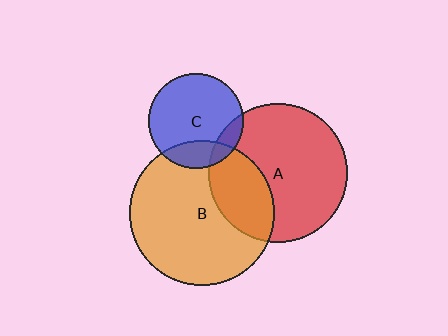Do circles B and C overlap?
Yes.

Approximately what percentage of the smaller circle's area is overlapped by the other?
Approximately 20%.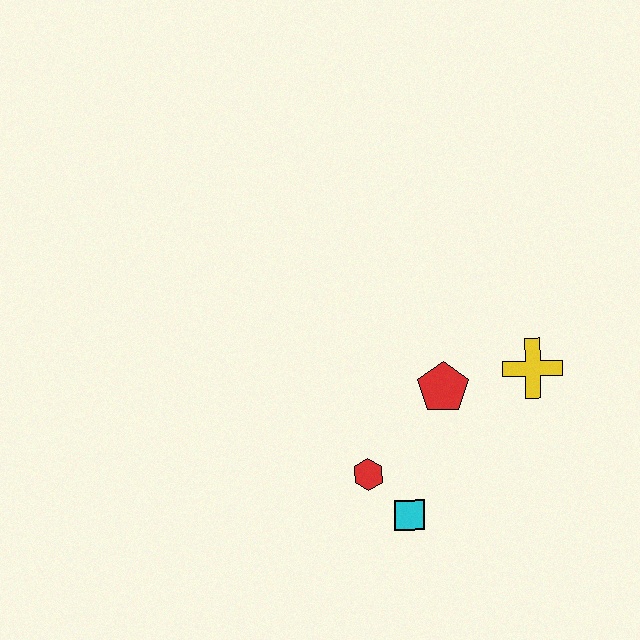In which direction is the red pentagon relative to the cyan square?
The red pentagon is above the cyan square.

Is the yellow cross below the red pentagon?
No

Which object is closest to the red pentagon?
The yellow cross is closest to the red pentagon.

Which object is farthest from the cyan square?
The yellow cross is farthest from the cyan square.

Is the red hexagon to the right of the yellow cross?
No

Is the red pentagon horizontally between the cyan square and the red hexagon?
No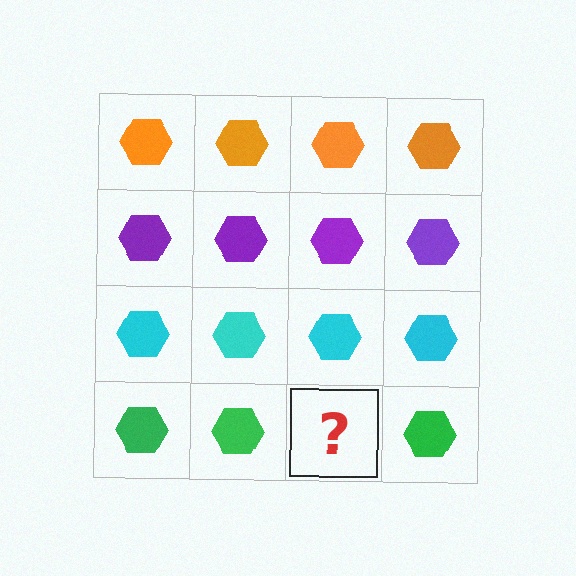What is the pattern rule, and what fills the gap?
The rule is that each row has a consistent color. The gap should be filled with a green hexagon.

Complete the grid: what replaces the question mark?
The question mark should be replaced with a green hexagon.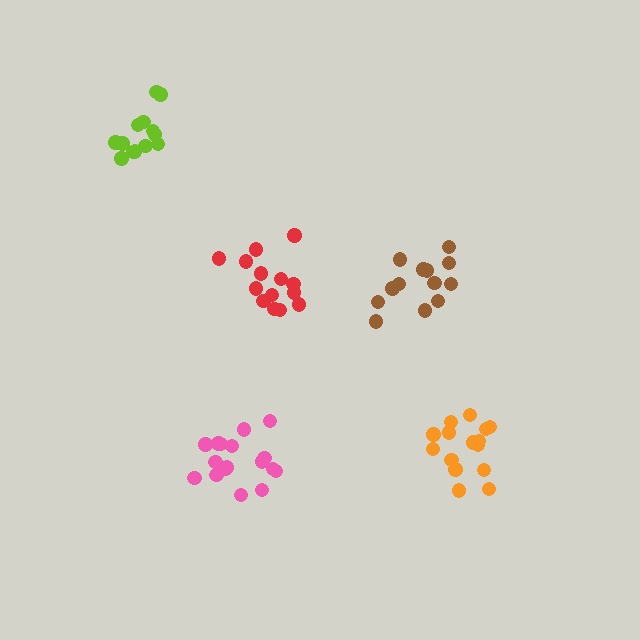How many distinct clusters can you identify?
There are 5 distinct clusters.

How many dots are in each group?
Group 1: 17 dots, Group 2: 14 dots, Group 3: 13 dots, Group 4: 15 dots, Group 5: 13 dots (72 total).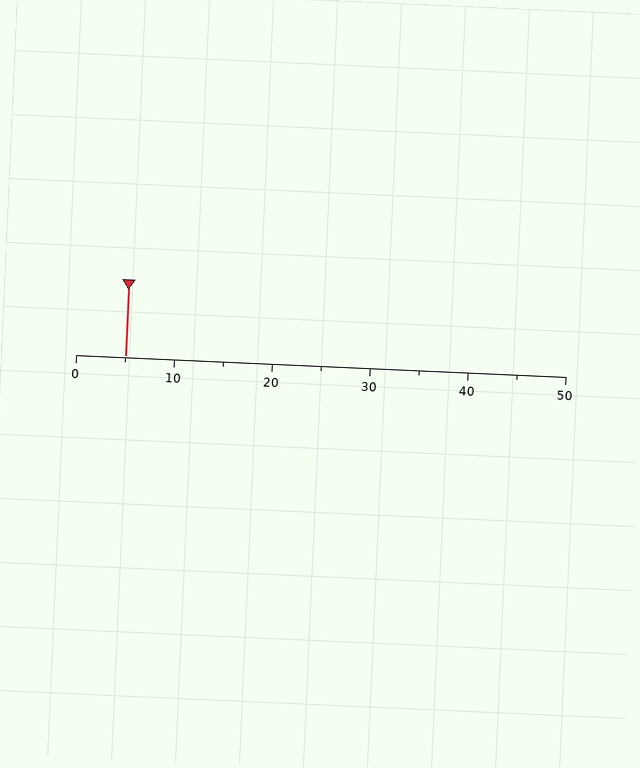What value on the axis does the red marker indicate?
The marker indicates approximately 5.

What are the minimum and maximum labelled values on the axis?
The axis runs from 0 to 50.